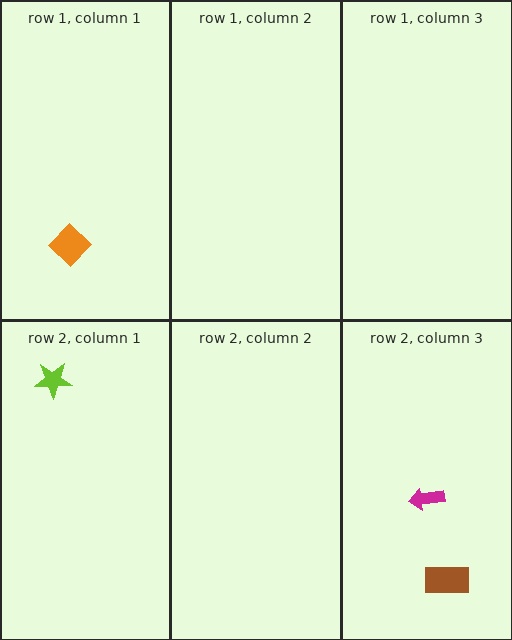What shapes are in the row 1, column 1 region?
The orange diamond.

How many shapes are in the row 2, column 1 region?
1.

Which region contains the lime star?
The row 2, column 1 region.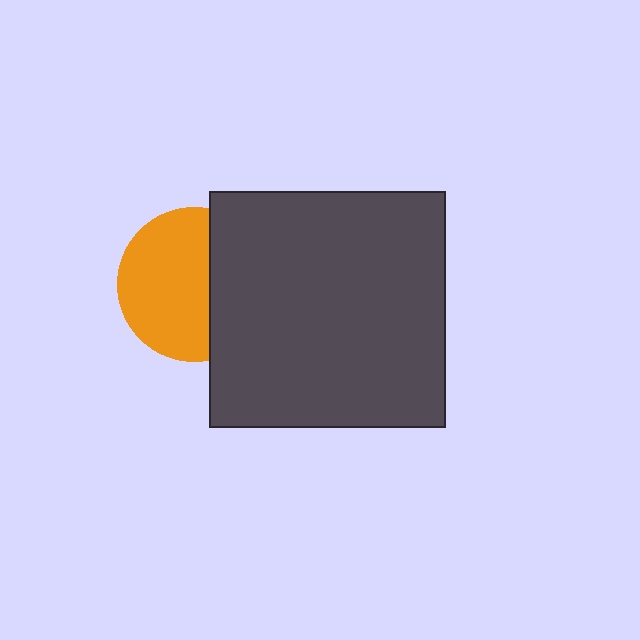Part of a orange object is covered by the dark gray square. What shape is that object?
It is a circle.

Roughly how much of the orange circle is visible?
About half of it is visible (roughly 62%).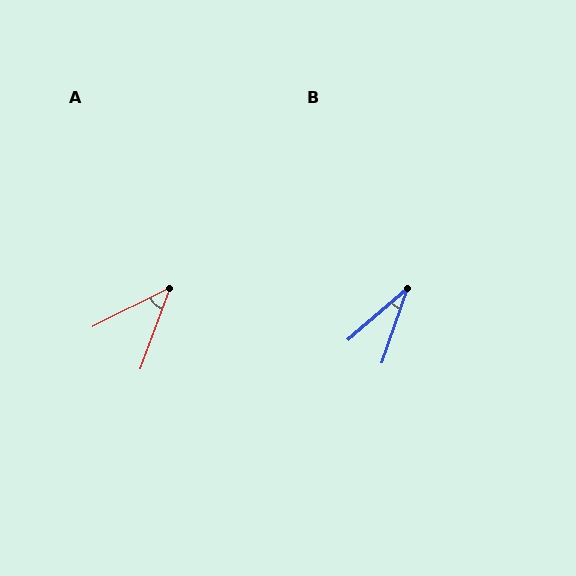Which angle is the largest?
A, at approximately 43 degrees.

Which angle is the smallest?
B, at approximately 30 degrees.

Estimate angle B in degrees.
Approximately 30 degrees.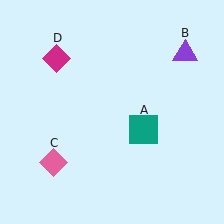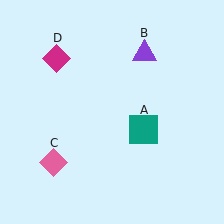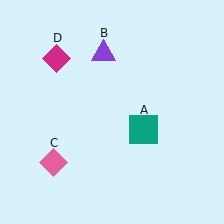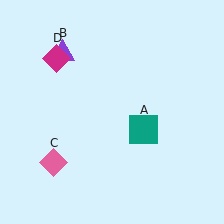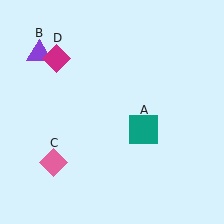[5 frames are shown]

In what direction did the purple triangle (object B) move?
The purple triangle (object B) moved left.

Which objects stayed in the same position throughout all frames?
Teal square (object A) and pink diamond (object C) and magenta diamond (object D) remained stationary.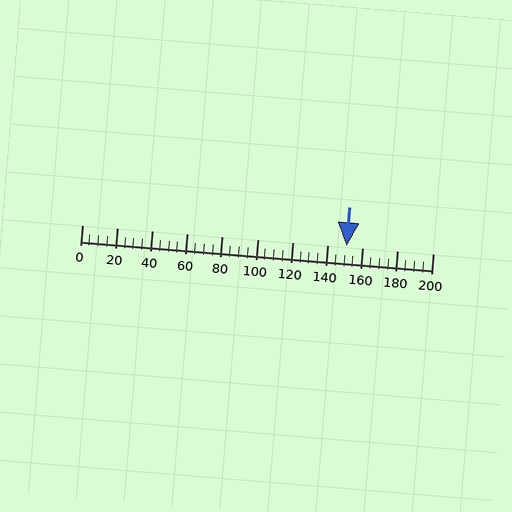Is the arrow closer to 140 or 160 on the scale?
The arrow is closer to 160.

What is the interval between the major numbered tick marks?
The major tick marks are spaced 20 units apart.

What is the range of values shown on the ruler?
The ruler shows values from 0 to 200.